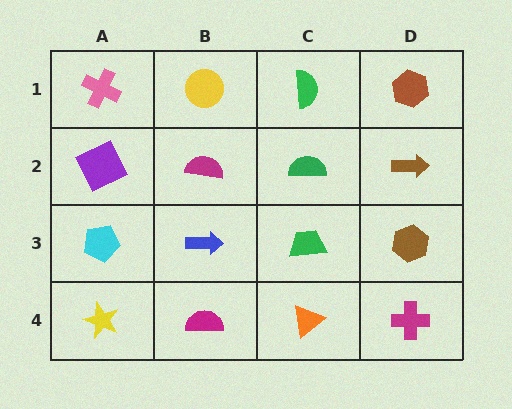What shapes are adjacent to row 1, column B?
A magenta semicircle (row 2, column B), a pink cross (row 1, column A), a green semicircle (row 1, column C).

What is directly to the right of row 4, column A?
A magenta semicircle.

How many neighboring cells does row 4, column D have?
2.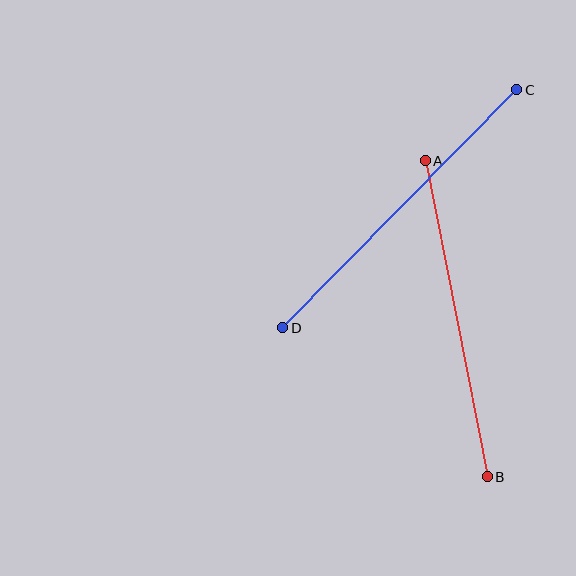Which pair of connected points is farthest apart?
Points C and D are farthest apart.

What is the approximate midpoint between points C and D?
The midpoint is at approximately (400, 209) pixels.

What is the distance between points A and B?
The distance is approximately 322 pixels.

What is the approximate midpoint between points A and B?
The midpoint is at approximately (456, 319) pixels.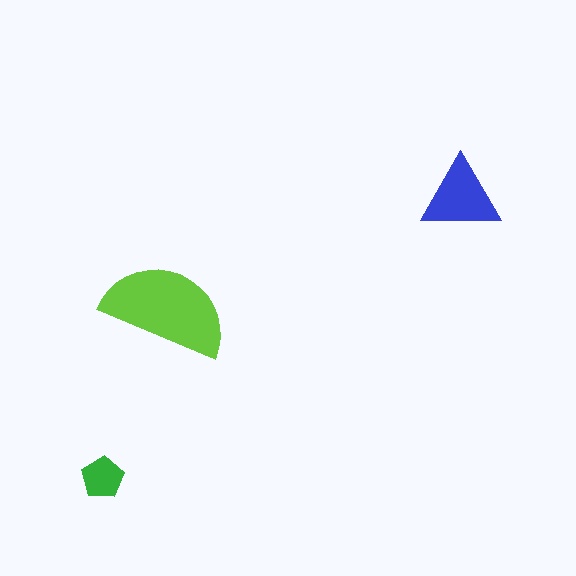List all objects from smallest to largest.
The green pentagon, the blue triangle, the lime semicircle.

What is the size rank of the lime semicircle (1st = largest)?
1st.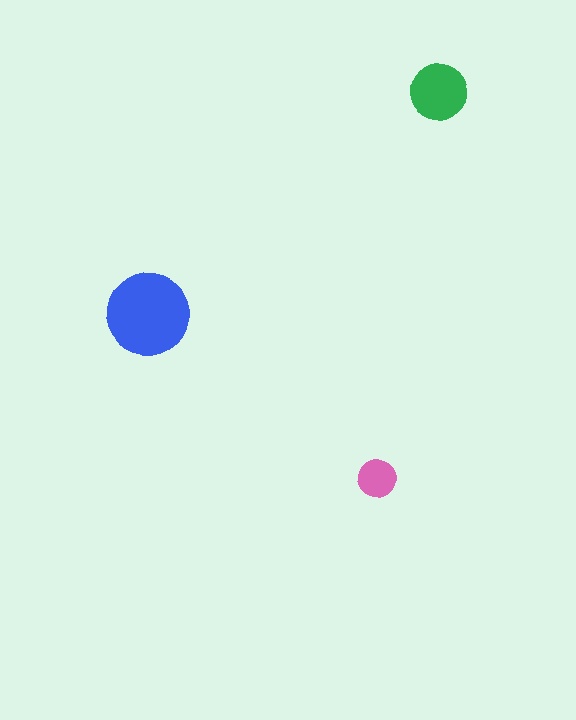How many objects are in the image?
There are 3 objects in the image.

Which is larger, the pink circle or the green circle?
The green one.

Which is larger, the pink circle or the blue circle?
The blue one.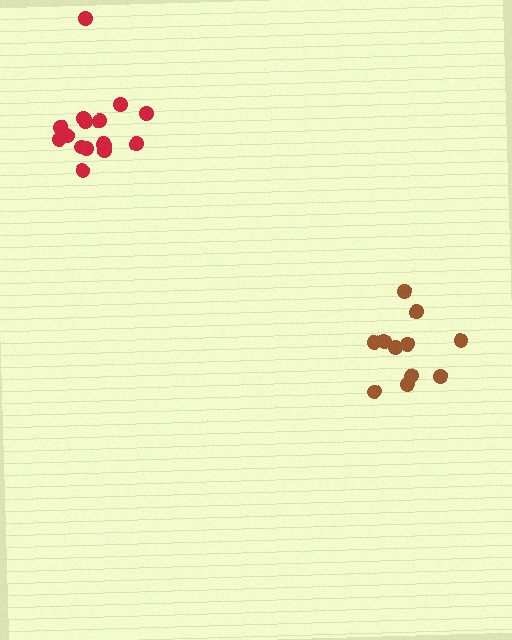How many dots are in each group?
Group 1: 11 dots, Group 2: 17 dots (28 total).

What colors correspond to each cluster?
The clusters are colored: brown, red.